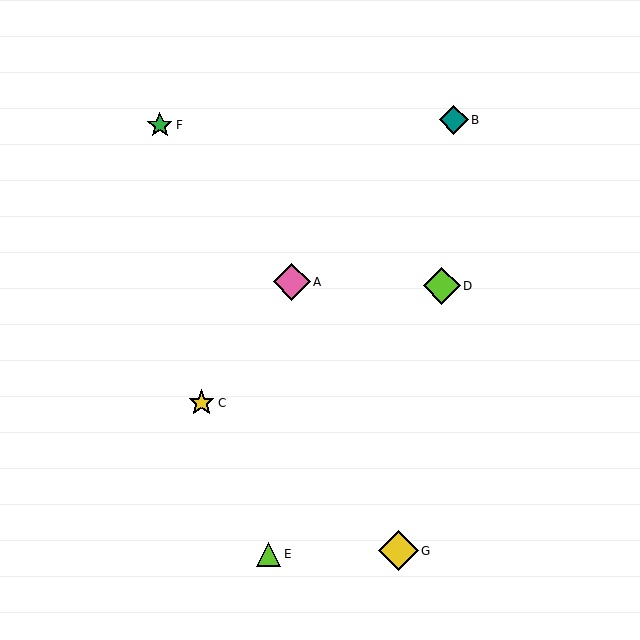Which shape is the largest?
The yellow diamond (labeled G) is the largest.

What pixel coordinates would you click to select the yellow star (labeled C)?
Click at (202, 403) to select the yellow star C.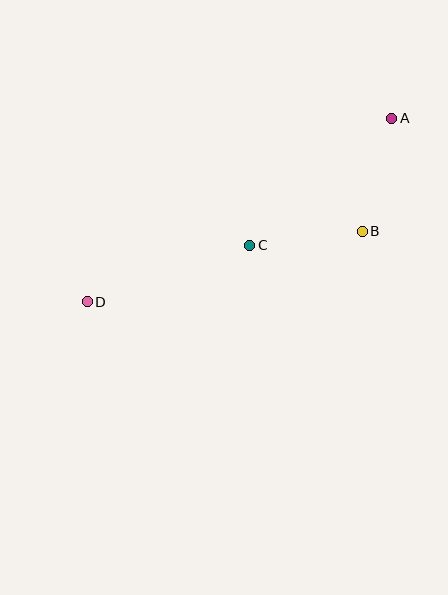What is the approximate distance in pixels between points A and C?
The distance between A and C is approximately 191 pixels.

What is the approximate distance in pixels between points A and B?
The distance between A and B is approximately 117 pixels.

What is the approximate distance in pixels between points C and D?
The distance between C and D is approximately 172 pixels.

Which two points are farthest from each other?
Points A and D are farthest from each other.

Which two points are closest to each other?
Points B and C are closest to each other.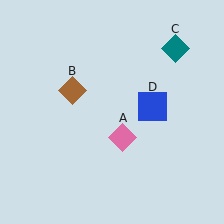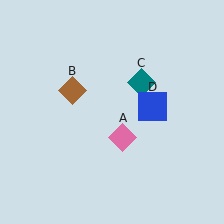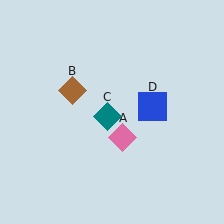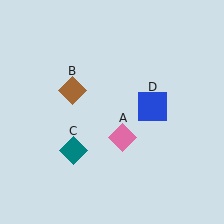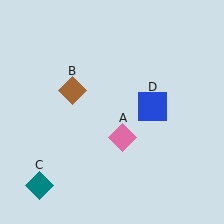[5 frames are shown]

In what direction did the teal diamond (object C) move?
The teal diamond (object C) moved down and to the left.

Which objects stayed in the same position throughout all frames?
Pink diamond (object A) and brown diamond (object B) and blue square (object D) remained stationary.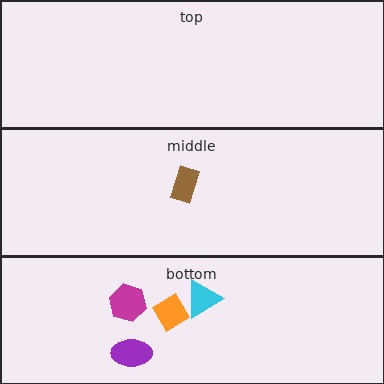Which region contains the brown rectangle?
The middle region.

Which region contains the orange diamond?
The bottom region.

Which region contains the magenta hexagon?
The bottom region.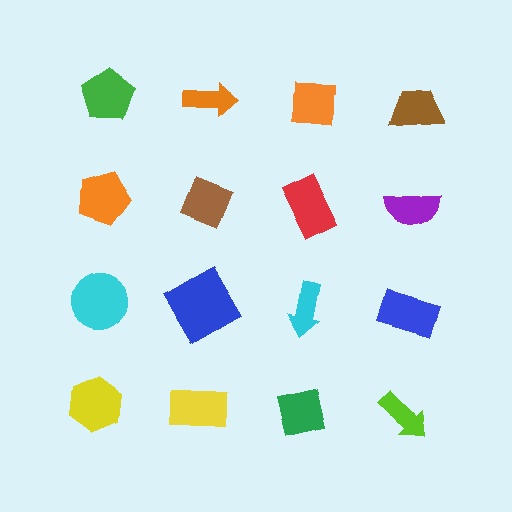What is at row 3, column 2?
A blue diamond.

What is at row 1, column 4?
A brown trapezoid.